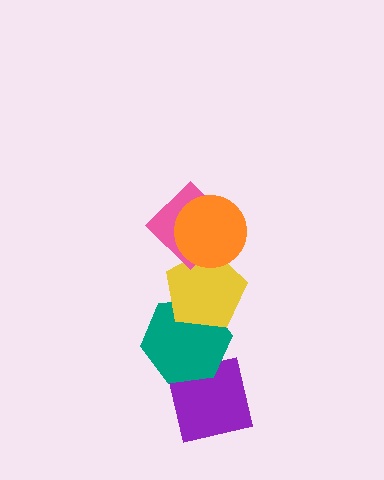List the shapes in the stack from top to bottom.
From top to bottom: the orange circle, the pink diamond, the yellow pentagon, the teal hexagon, the purple square.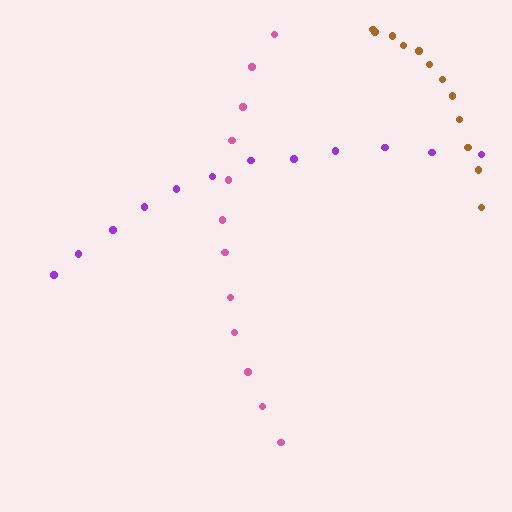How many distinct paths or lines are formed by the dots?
There are 3 distinct paths.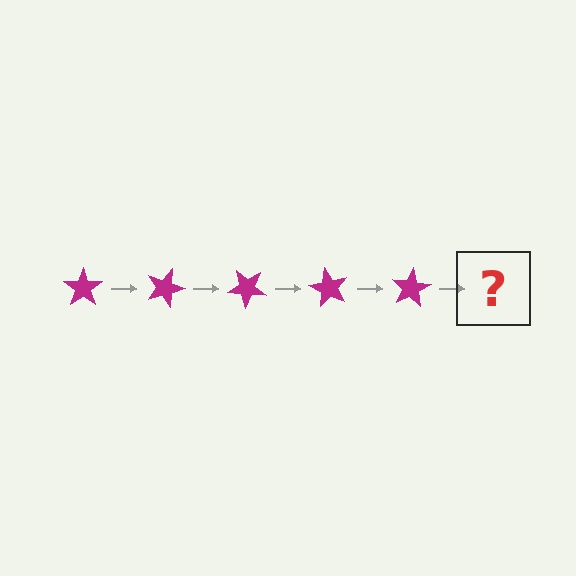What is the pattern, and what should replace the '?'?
The pattern is that the star rotates 20 degrees each step. The '?' should be a magenta star rotated 100 degrees.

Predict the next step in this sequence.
The next step is a magenta star rotated 100 degrees.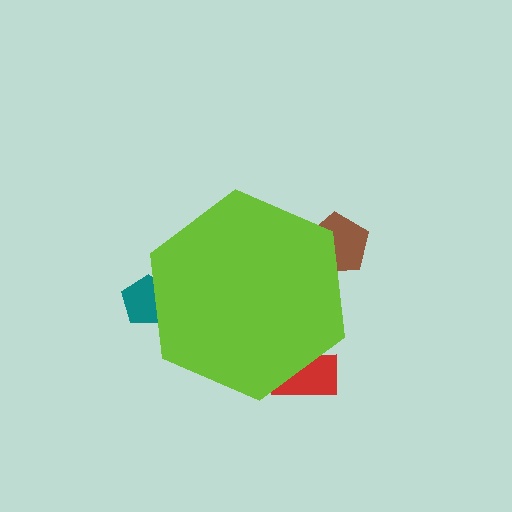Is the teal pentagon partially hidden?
Yes, the teal pentagon is partially hidden behind the lime hexagon.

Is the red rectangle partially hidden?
Yes, the red rectangle is partially hidden behind the lime hexagon.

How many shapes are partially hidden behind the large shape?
3 shapes are partially hidden.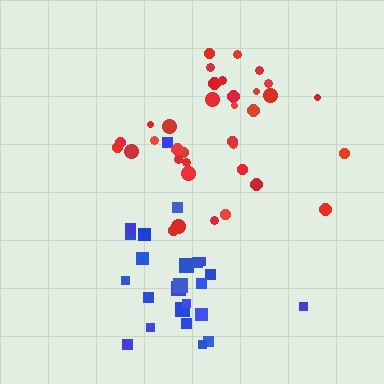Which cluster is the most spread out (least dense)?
Blue.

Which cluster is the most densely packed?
Red.